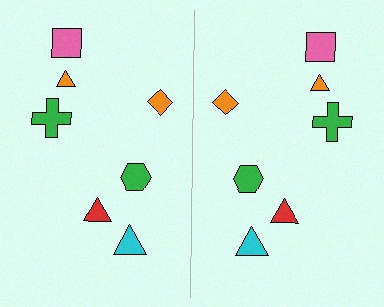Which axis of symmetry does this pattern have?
The pattern has a vertical axis of symmetry running through the center of the image.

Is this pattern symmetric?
Yes, this pattern has bilateral (reflection) symmetry.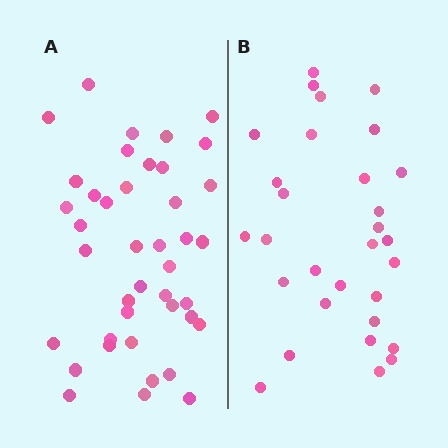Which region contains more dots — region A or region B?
Region A (the left region) has more dots.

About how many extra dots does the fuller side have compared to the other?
Region A has roughly 12 or so more dots than region B.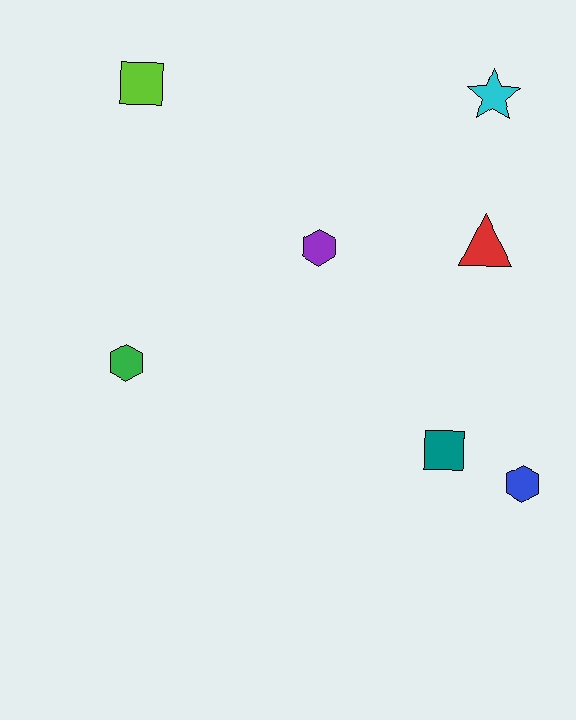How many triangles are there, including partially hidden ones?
There is 1 triangle.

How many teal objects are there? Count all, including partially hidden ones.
There is 1 teal object.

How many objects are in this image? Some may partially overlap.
There are 7 objects.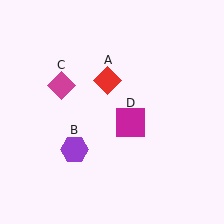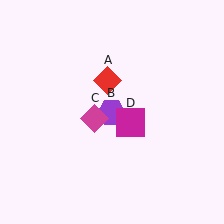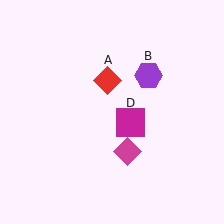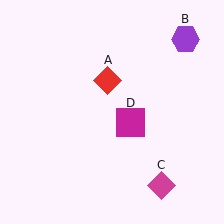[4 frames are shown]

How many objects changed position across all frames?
2 objects changed position: purple hexagon (object B), magenta diamond (object C).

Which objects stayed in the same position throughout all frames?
Red diamond (object A) and magenta square (object D) remained stationary.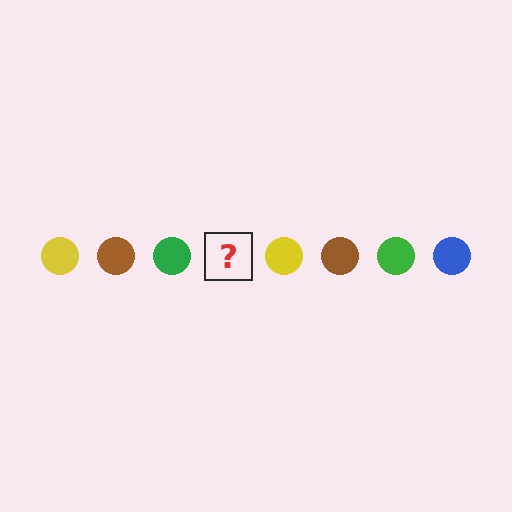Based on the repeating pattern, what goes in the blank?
The blank should be a blue circle.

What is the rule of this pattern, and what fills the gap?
The rule is that the pattern cycles through yellow, brown, green, blue circles. The gap should be filled with a blue circle.